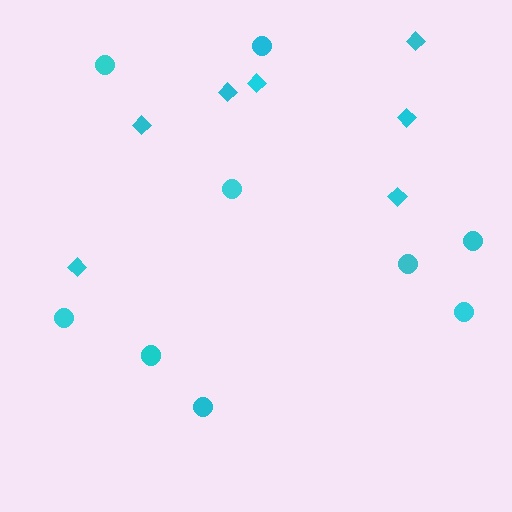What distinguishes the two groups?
There are 2 groups: one group of circles (9) and one group of diamonds (7).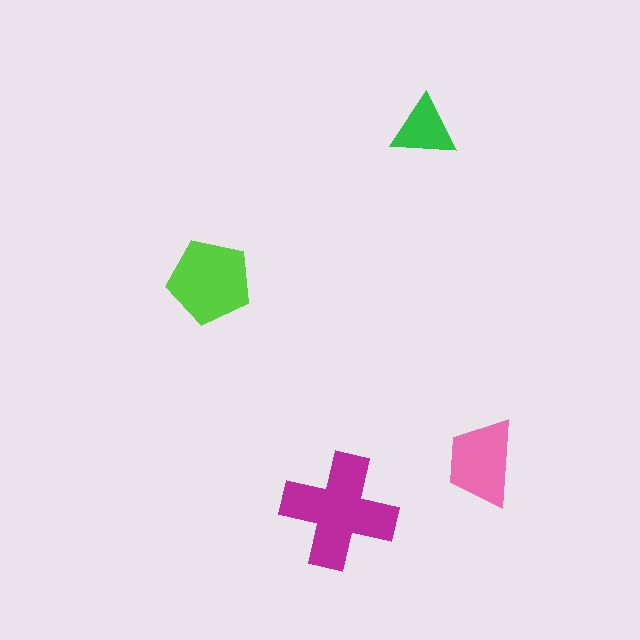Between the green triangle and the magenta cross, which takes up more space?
The magenta cross.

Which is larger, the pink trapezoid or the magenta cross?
The magenta cross.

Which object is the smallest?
The green triangle.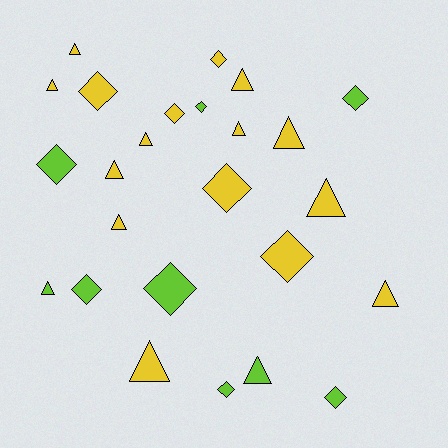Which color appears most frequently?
Yellow, with 16 objects.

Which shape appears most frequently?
Triangle, with 13 objects.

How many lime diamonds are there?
There are 7 lime diamonds.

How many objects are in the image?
There are 25 objects.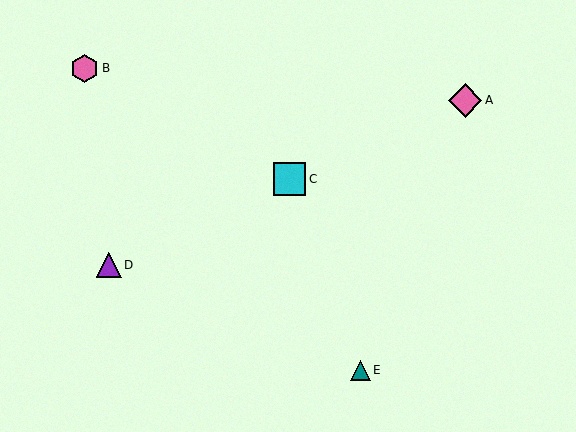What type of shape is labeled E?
Shape E is a teal triangle.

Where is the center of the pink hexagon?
The center of the pink hexagon is at (85, 68).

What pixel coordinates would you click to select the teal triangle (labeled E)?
Click at (360, 370) to select the teal triangle E.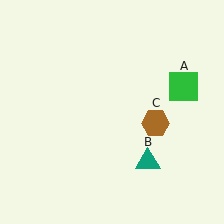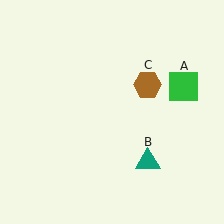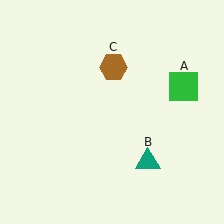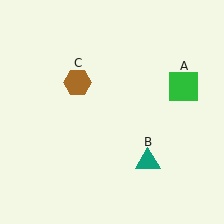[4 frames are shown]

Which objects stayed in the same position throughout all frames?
Green square (object A) and teal triangle (object B) remained stationary.